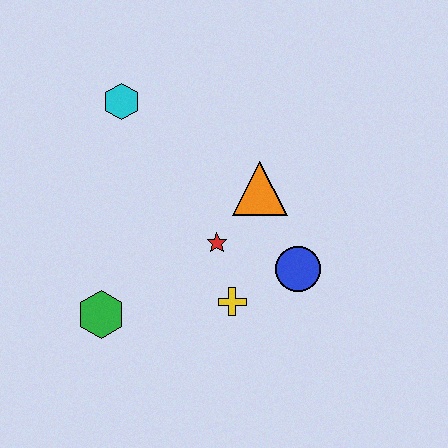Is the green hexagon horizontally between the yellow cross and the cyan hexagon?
No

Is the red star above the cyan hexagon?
No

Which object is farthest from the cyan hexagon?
The blue circle is farthest from the cyan hexagon.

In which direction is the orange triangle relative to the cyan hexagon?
The orange triangle is to the right of the cyan hexagon.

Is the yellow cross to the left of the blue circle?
Yes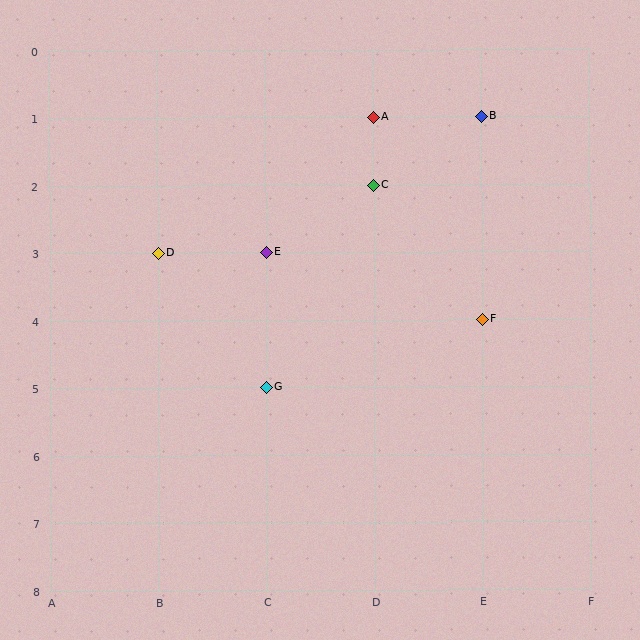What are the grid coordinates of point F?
Point F is at grid coordinates (E, 4).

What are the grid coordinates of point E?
Point E is at grid coordinates (C, 3).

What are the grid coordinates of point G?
Point G is at grid coordinates (C, 5).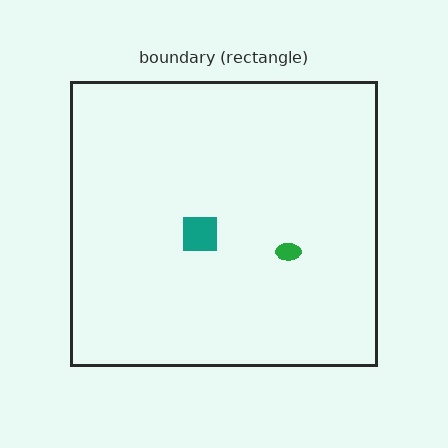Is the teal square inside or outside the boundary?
Inside.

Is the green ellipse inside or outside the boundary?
Inside.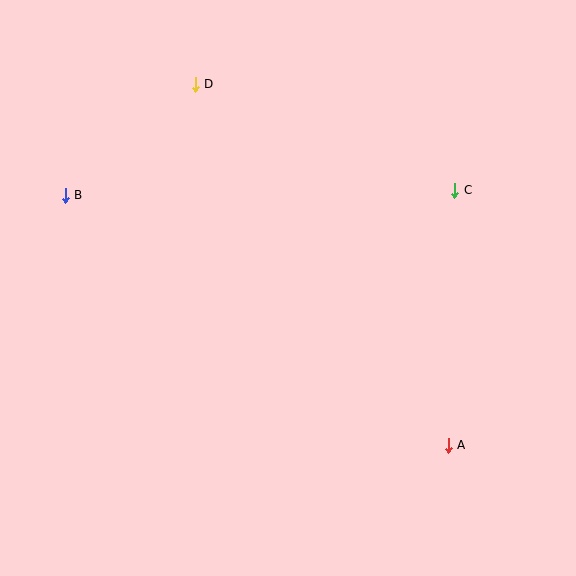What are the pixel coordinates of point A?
Point A is at (448, 445).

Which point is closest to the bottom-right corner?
Point A is closest to the bottom-right corner.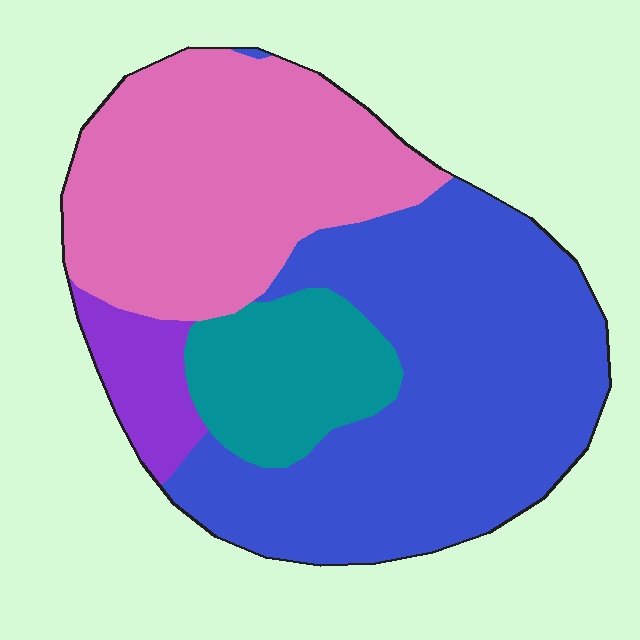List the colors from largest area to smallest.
From largest to smallest: blue, pink, teal, purple.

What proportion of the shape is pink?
Pink takes up about one third (1/3) of the shape.